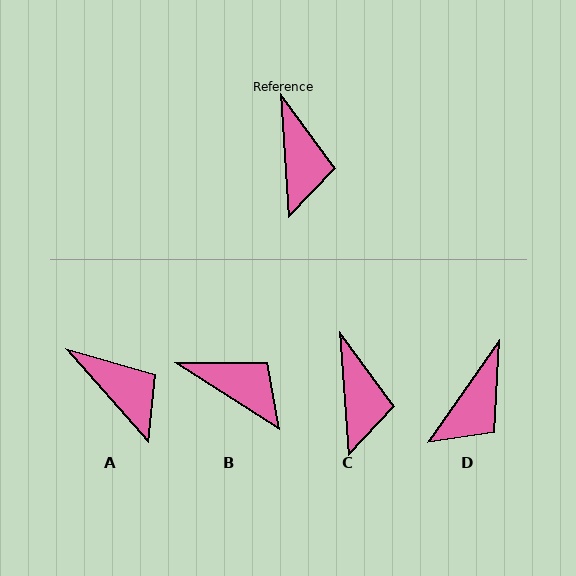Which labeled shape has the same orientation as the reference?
C.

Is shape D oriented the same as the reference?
No, it is off by about 39 degrees.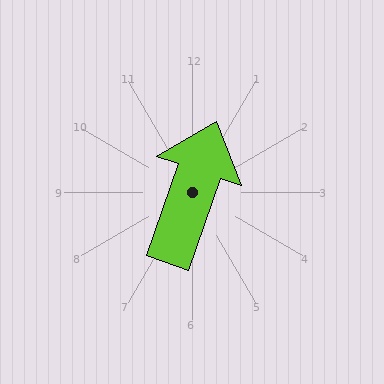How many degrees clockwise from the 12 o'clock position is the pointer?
Approximately 19 degrees.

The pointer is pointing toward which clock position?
Roughly 1 o'clock.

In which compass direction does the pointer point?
North.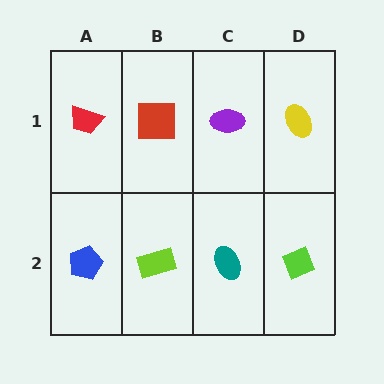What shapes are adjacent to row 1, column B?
A lime rectangle (row 2, column B), a red trapezoid (row 1, column A), a purple ellipse (row 1, column C).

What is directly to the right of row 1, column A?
A red square.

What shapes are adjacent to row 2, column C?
A purple ellipse (row 1, column C), a lime rectangle (row 2, column B), a lime diamond (row 2, column D).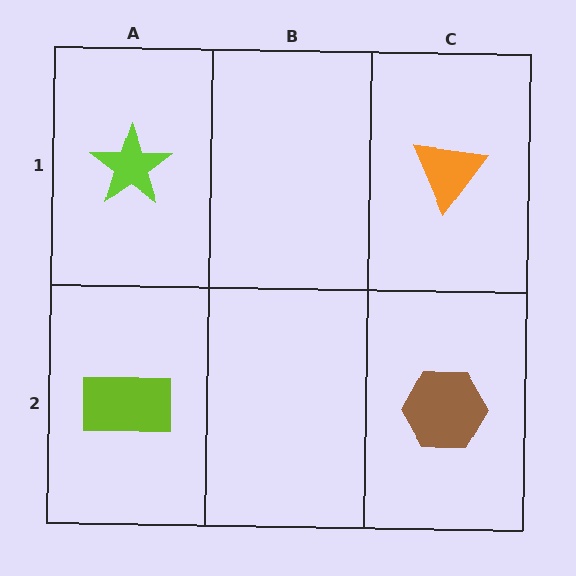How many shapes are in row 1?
2 shapes.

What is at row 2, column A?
A lime rectangle.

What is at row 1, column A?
A lime star.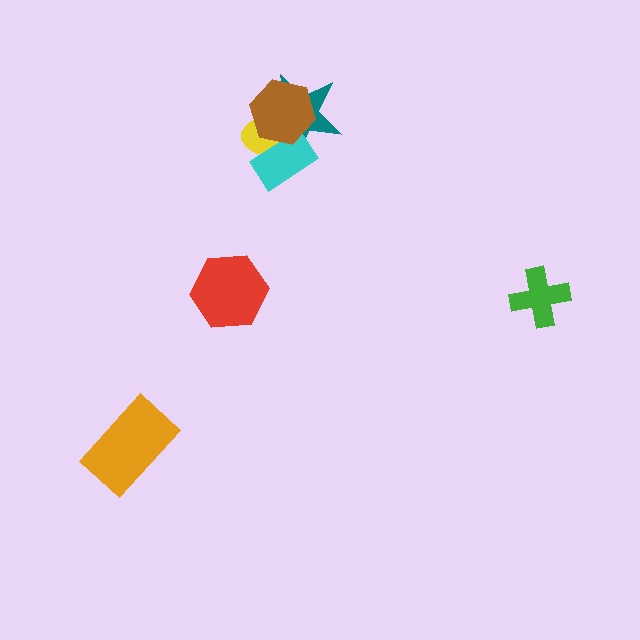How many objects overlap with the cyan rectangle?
3 objects overlap with the cyan rectangle.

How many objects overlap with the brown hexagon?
3 objects overlap with the brown hexagon.